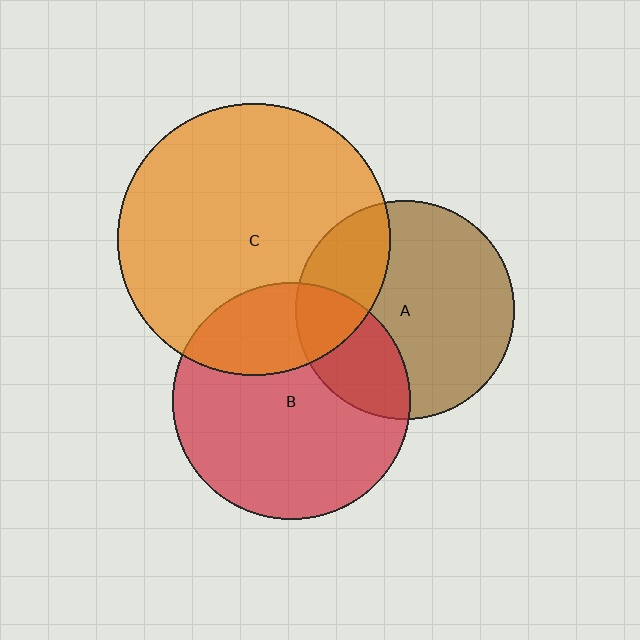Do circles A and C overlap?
Yes.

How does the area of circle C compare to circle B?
Approximately 1.3 times.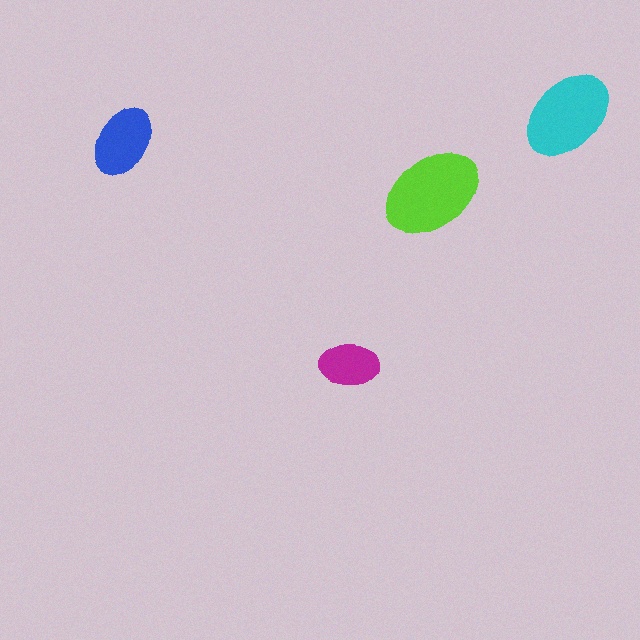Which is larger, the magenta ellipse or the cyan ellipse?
The cyan one.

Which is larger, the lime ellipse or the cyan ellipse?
The lime one.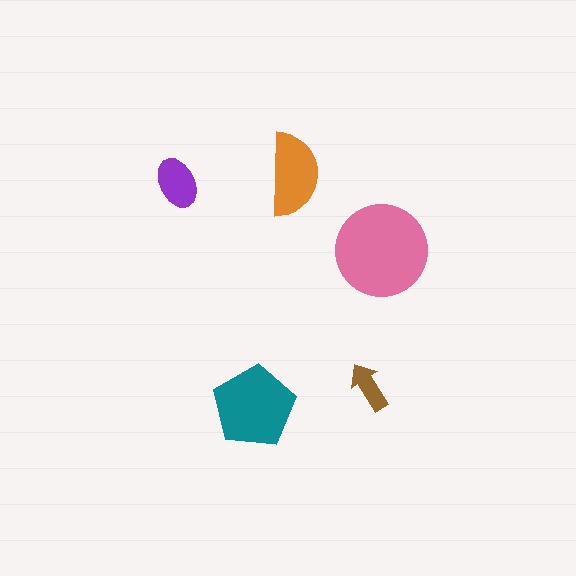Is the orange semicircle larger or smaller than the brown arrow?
Larger.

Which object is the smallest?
The brown arrow.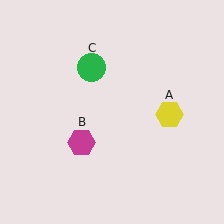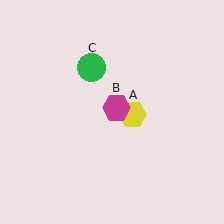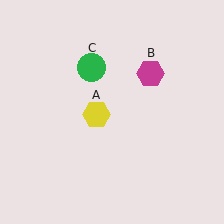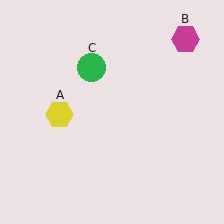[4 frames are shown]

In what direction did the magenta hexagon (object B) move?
The magenta hexagon (object B) moved up and to the right.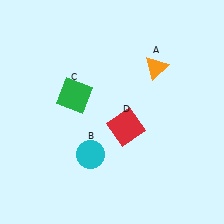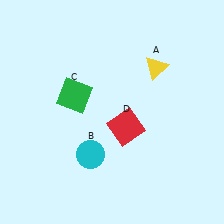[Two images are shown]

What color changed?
The triangle (A) changed from orange in Image 1 to yellow in Image 2.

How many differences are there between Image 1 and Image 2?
There is 1 difference between the two images.